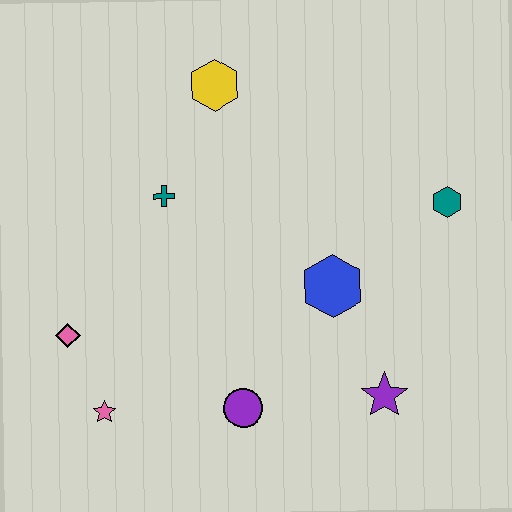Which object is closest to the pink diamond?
The pink star is closest to the pink diamond.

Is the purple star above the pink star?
Yes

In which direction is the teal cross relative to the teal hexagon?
The teal cross is to the left of the teal hexagon.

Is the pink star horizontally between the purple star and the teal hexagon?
No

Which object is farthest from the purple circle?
The yellow hexagon is farthest from the purple circle.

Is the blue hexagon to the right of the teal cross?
Yes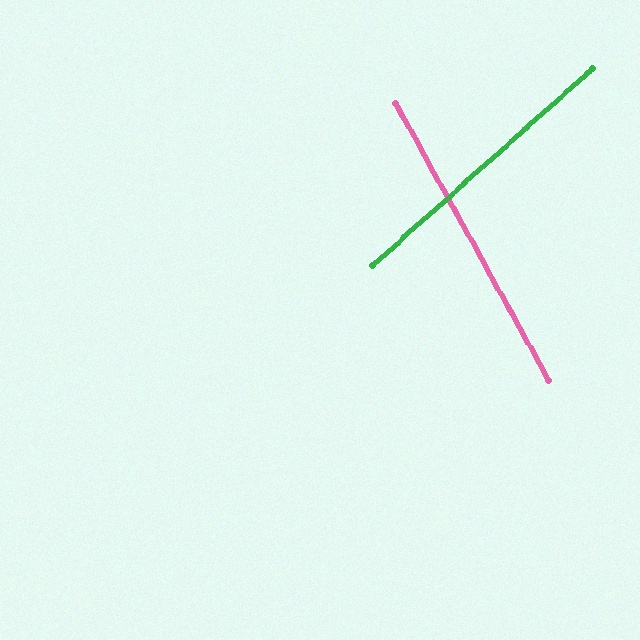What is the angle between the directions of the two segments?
Approximately 77 degrees.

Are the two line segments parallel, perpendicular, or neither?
Neither parallel nor perpendicular — they differ by about 77°.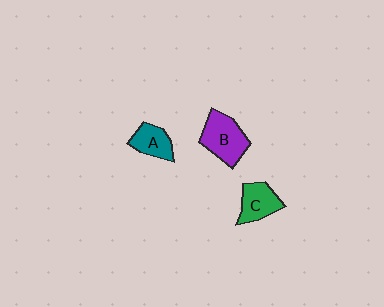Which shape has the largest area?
Shape B (purple).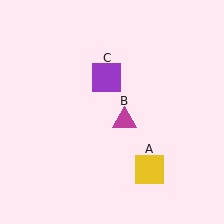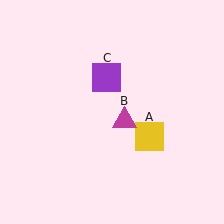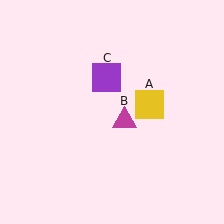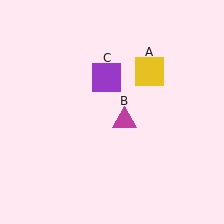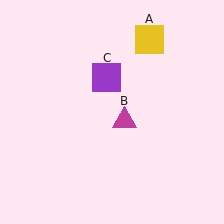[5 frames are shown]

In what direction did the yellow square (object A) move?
The yellow square (object A) moved up.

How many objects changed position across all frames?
1 object changed position: yellow square (object A).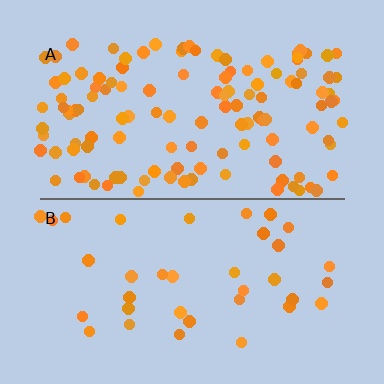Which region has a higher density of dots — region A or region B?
A (the top).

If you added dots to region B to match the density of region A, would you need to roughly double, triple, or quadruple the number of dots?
Approximately triple.